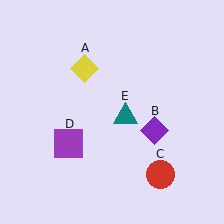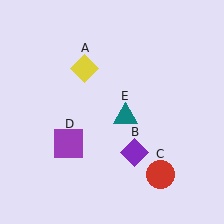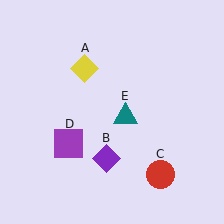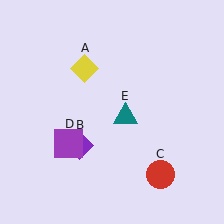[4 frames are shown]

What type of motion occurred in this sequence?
The purple diamond (object B) rotated clockwise around the center of the scene.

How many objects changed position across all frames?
1 object changed position: purple diamond (object B).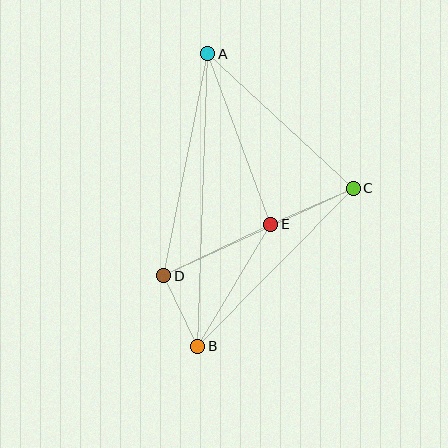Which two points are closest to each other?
Points B and D are closest to each other.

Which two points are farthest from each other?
Points A and B are farthest from each other.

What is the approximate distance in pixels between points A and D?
The distance between A and D is approximately 227 pixels.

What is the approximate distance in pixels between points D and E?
The distance between D and E is approximately 119 pixels.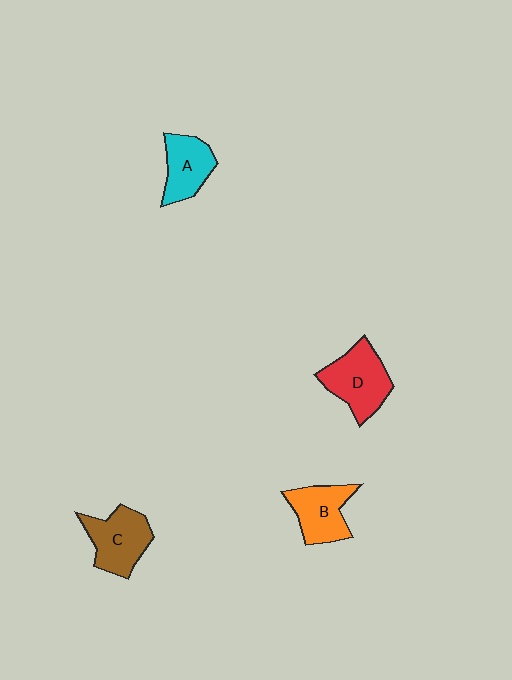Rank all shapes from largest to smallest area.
From largest to smallest: D (red), C (brown), B (orange), A (cyan).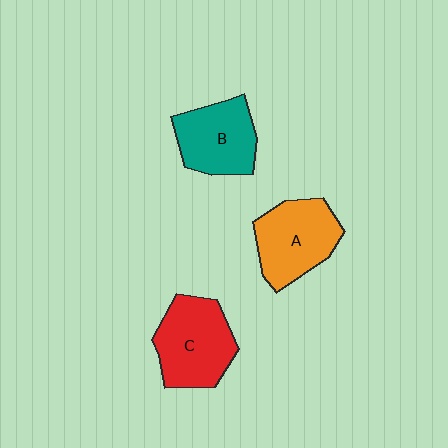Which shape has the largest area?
Shape C (red).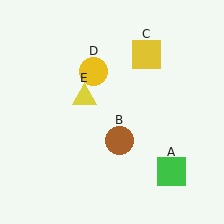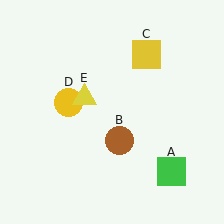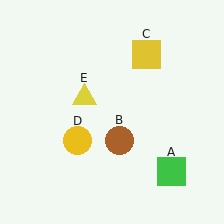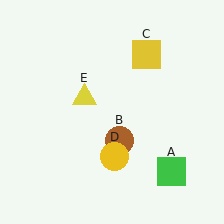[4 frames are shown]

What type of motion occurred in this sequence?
The yellow circle (object D) rotated counterclockwise around the center of the scene.